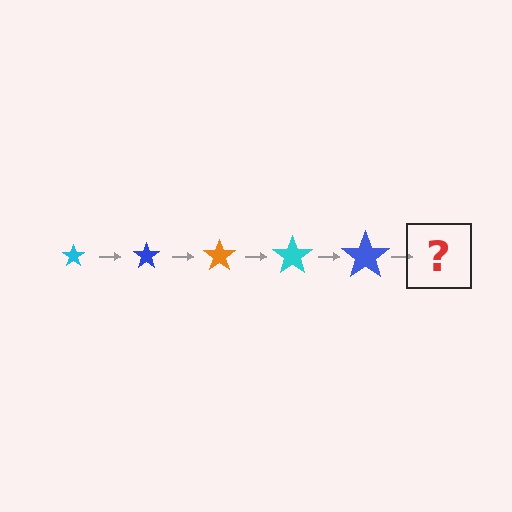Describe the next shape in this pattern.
It should be an orange star, larger than the previous one.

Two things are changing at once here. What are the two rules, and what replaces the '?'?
The two rules are that the star grows larger each step and the color cycles through cyan, blue, and orange. The '?' should be an orange star, larger than the previous one.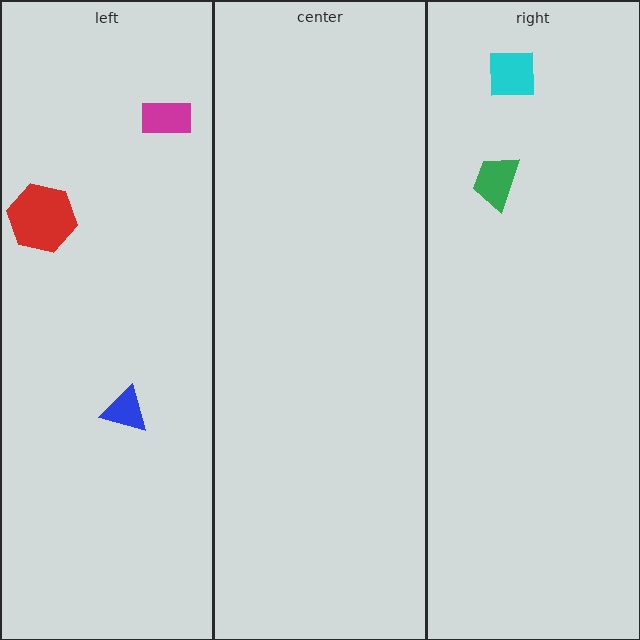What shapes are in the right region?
The green trapezoid, the cyan square.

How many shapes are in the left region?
3.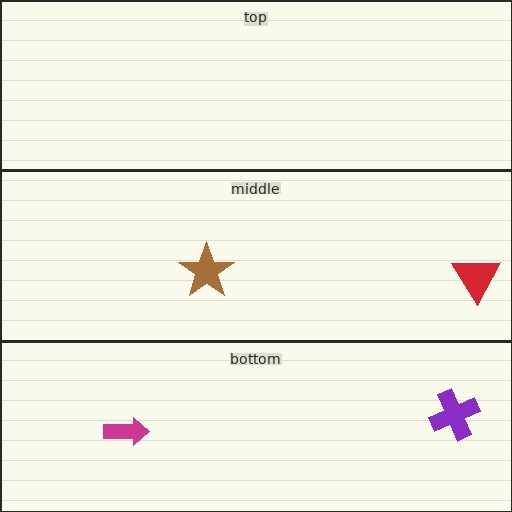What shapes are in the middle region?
The red triangle, the brown star.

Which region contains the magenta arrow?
The bottom region.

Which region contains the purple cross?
The bottom region.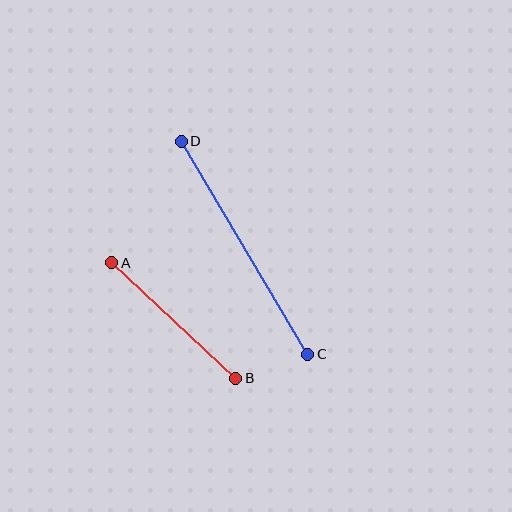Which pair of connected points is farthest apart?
Points C and D are farthest apart.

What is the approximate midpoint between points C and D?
The midpoint is at approximately (244, 248) pixels.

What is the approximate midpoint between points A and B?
The midpoint is at approximately (174, 320) pixels.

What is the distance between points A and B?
The distance is approximately 169 pixels.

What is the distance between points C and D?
The distance is approximately 247 pixels.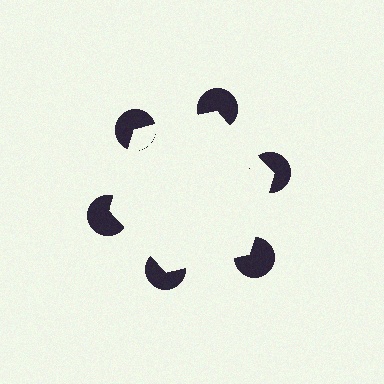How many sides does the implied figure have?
6 sides.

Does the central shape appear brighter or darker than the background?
It typically appears slightly brighter than the background, even though no actual brightness change is drawn.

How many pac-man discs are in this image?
There are 6 — one at each vertex of the illusory hexagon.